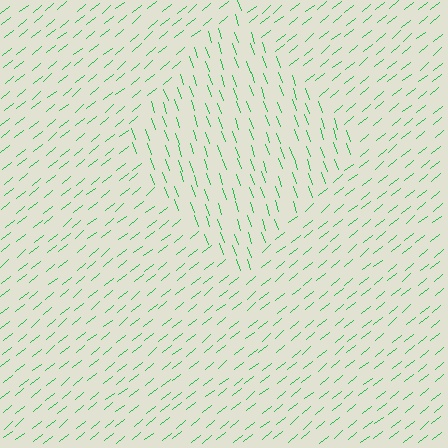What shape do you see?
I see a diamond.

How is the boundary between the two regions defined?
The boundary is defined purely by a change in line orientation (approximately 70 degrees difference). All lines are the same color and thickness.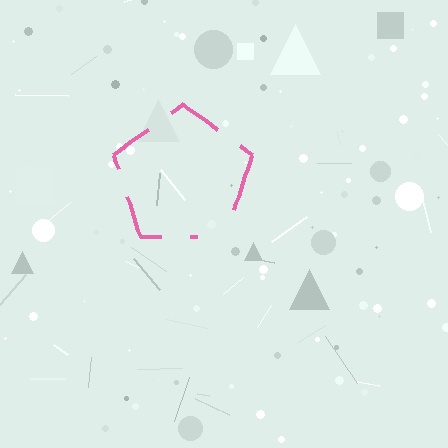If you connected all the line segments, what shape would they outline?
They would outline a pentagon.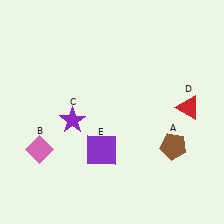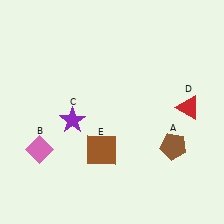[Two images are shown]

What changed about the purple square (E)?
In Image 1, E is purple. In Image 2, it changed to brown.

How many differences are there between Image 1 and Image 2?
There is 1 difference between the two images.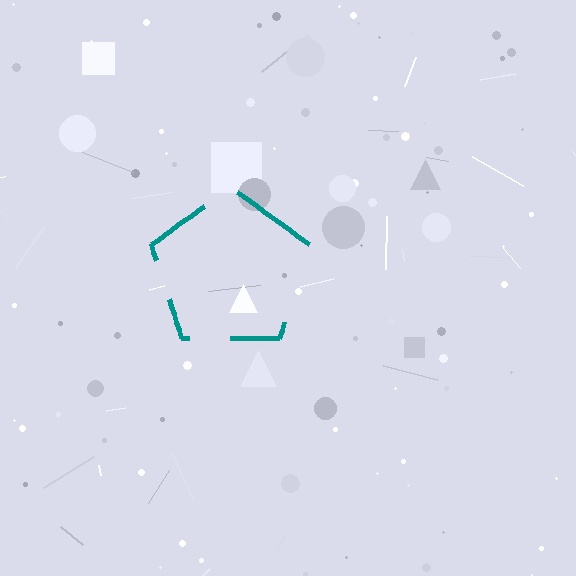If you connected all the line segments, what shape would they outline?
They would outline a pentagon.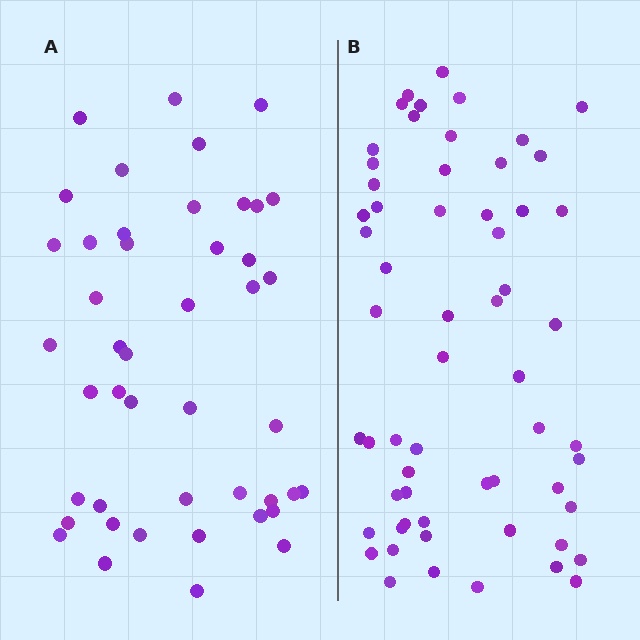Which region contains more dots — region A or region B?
Region B (the right region) has more dots.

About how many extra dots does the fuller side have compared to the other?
Region B has approximately 15 more dots than region A.